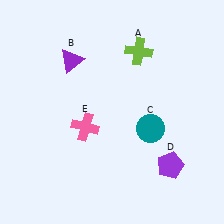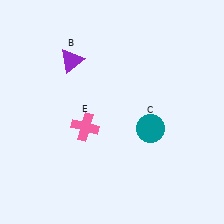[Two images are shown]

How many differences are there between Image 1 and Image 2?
There are 2 differences between the two images.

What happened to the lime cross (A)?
The lime cross (A) was removed in Image 2. It was in the top-right area of Image 1.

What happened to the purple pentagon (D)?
The purple pentagon (D) was removed in Image 2. It was in the bottom-right area of Image 1.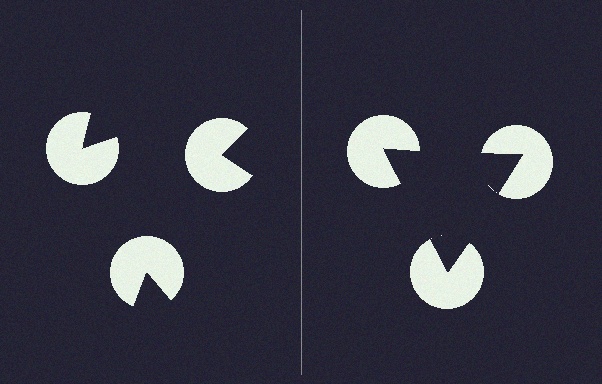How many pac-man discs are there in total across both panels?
6 — 3 on each side.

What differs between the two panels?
The pac-man discs are positioned identically on both sides; only the wedge orientations differ. On the right they align to a triangle; on the left they are misaligned.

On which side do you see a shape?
An illusory triangle appears on the right side. On the left side the wedge cuts are rotated, so no coherent shape forms.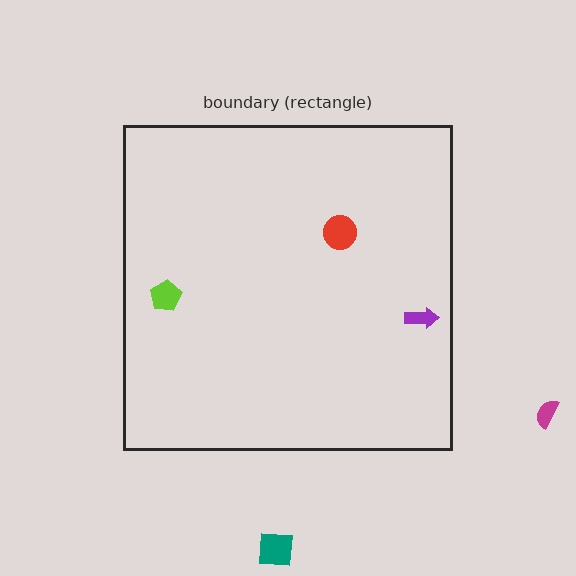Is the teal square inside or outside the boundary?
Outside.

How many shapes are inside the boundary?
3 inside, 2 outside.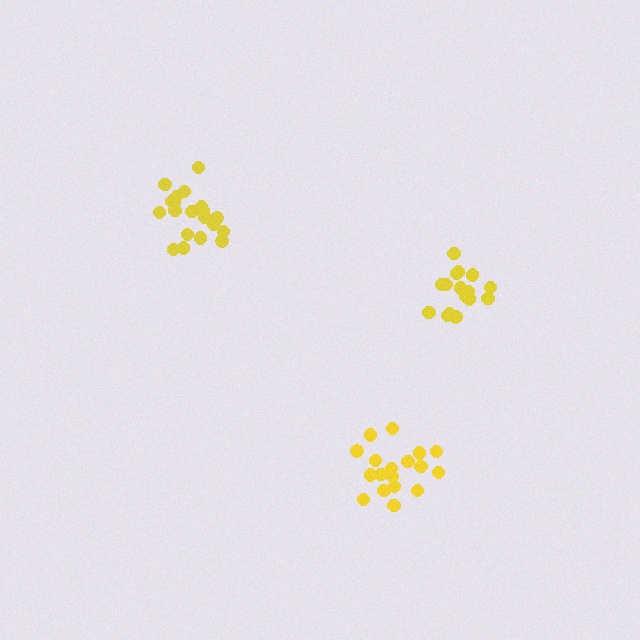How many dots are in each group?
Group 1: 18 dots, Group 2: 20 dots, Group 3: 16 dots (54 total).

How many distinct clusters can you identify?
There are 3 distinct clusters.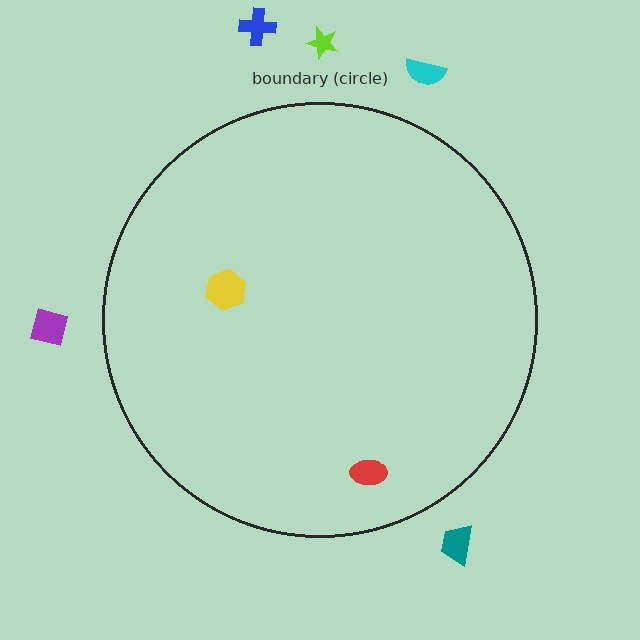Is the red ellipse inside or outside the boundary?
Inside.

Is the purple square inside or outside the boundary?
Outside.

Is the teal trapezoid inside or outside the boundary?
Outside.